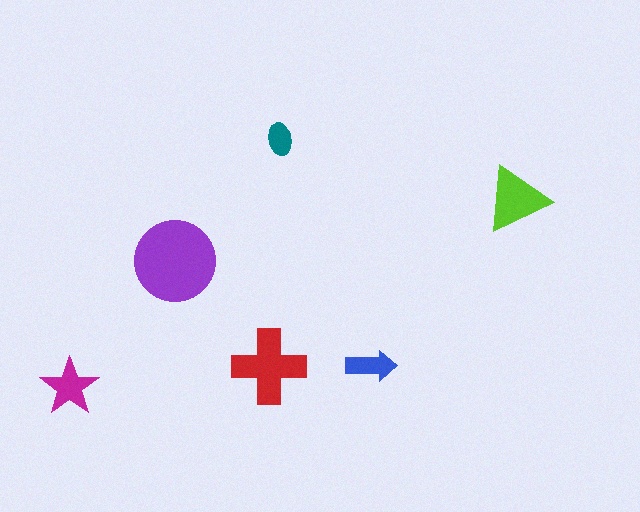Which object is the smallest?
The teal ellipse.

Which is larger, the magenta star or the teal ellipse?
The magenta star.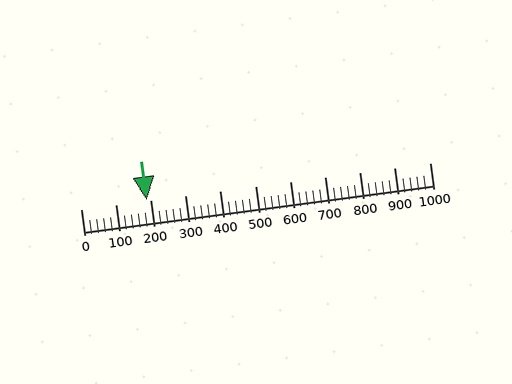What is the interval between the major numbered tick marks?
The major tick marks are spaced 100 units apart.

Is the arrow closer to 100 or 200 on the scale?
The arrow is closer to 200.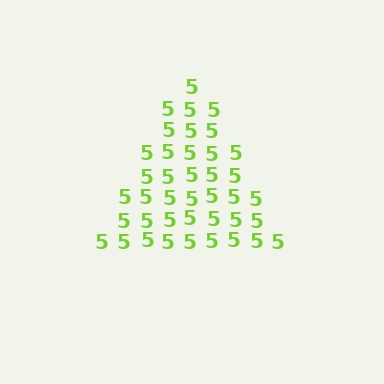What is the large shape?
The large shape is a triangle.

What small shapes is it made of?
It is made of small digit 5's.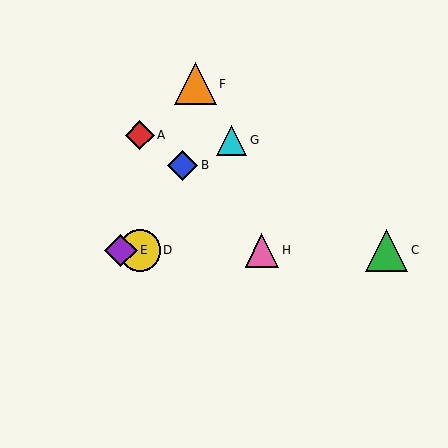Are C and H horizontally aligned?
Yes, both are at y≈250.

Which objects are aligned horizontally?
Objects C, D, E, H are aligned horizontally.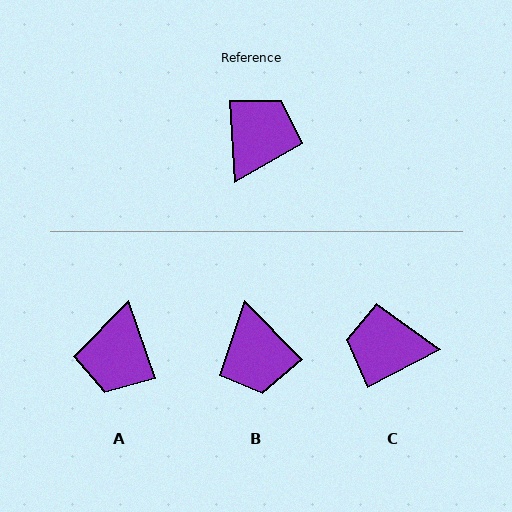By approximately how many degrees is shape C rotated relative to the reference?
Approximately 114 degrees counter-clockwise.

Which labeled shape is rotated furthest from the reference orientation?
A, about 164 degrees away.